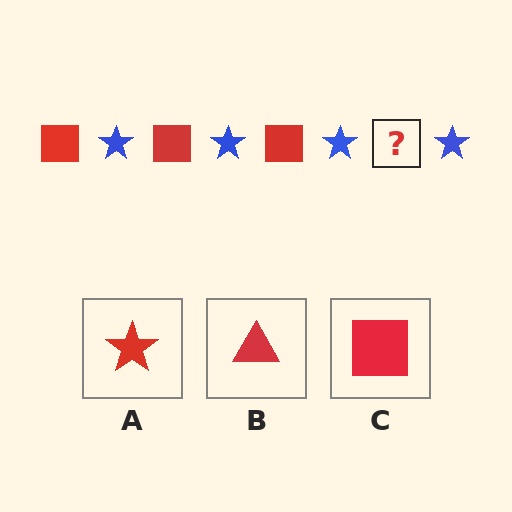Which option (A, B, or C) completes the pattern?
C.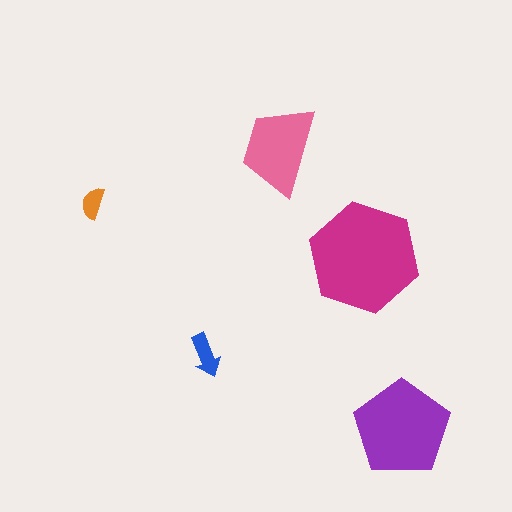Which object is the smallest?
The orange semicircle.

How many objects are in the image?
There are 5 objects in the image.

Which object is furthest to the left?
The orange semicircle is leftmost.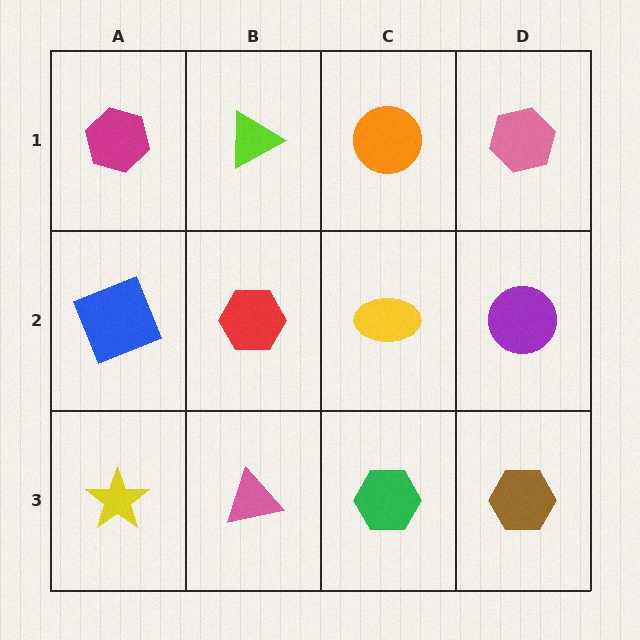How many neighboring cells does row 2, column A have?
3.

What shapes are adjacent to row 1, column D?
A purple circle (row 2, column D), an orange circle (row 1, column C).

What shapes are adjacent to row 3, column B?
A red hexagon (row 2, column B), a yellow star (row 3, column A), a green hexagon (row 3, column C).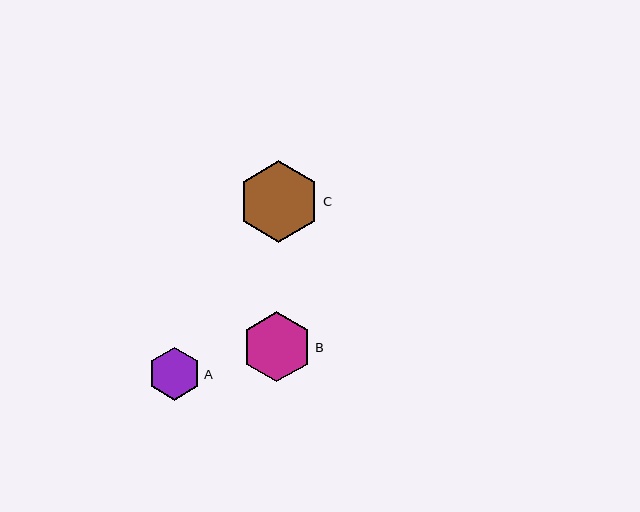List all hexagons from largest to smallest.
From largest to smallest: C, B, A.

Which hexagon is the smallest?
Hexagon A is the smallest with a size of approximately 53 pixels.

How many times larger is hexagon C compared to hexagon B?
Hexagon C is approximately 1.2 times the size of hexagon B.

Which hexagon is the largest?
Hexagon C is the largest with a size of approximately 81 pixels.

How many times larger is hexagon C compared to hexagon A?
Hexagon C is approximately 1.5 times the size of hexagon A.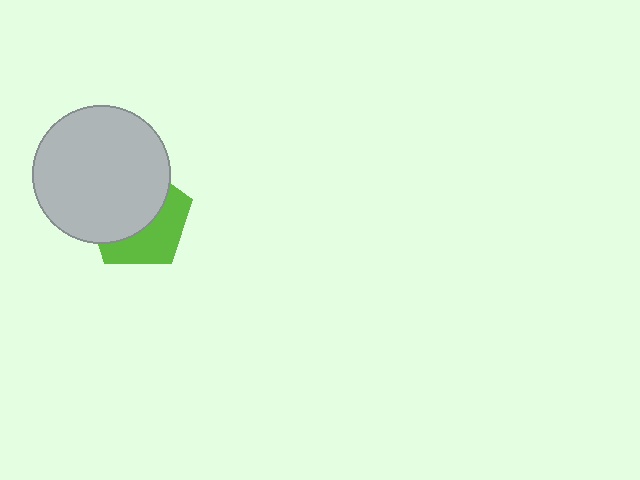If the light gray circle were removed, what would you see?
You would see the complete lime pentagon.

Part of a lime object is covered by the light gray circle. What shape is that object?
It is a pentagon.